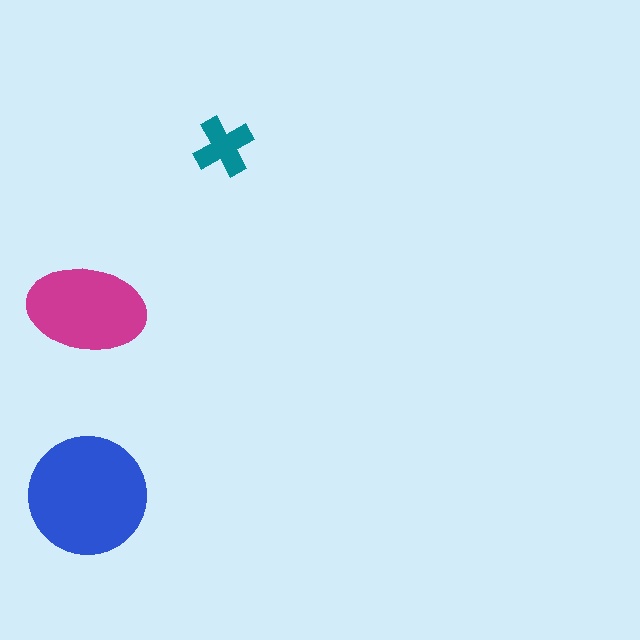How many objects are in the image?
There are 3 objects in the image.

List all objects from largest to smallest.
The blue circle, the magenta ellipse, the teal cross.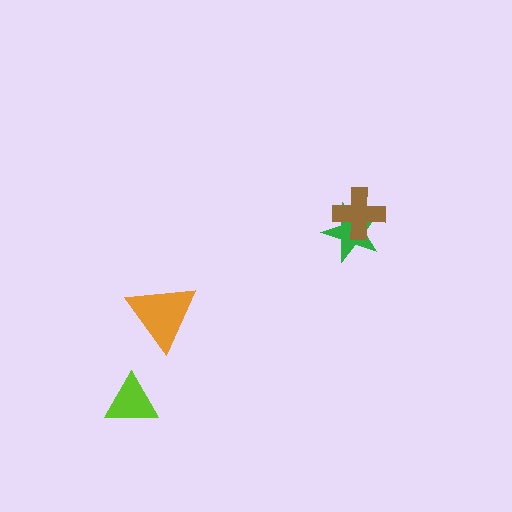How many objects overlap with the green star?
1 object overlaps with the green star.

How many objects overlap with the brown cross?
1 object overlaps with the brown cross.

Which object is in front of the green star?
The brown cross is in front of the green star.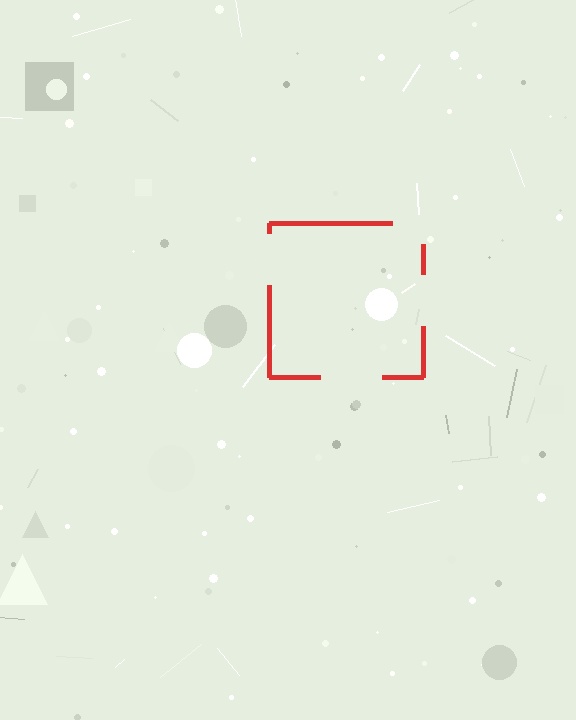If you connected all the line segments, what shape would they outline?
They would outline a square.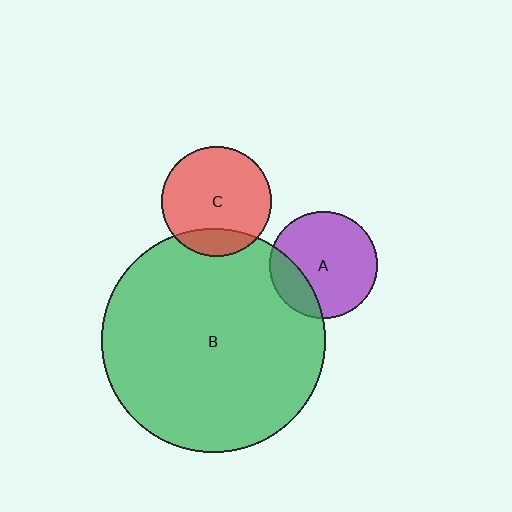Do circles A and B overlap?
Yes.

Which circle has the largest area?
Circle B (green).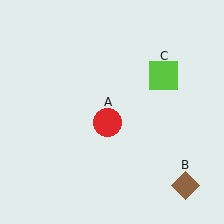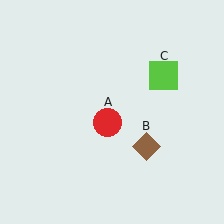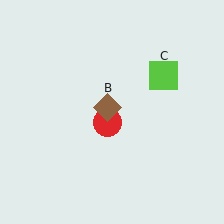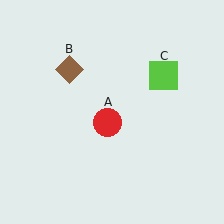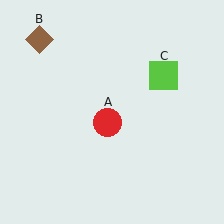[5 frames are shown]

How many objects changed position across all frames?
1 object changed position: brown diamond (object B).